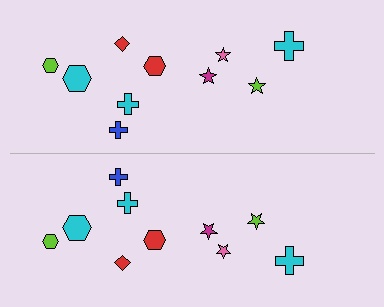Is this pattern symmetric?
Yes, this pattern has bilateral (reflection) symmetry.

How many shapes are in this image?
There are 20 shapes in this image.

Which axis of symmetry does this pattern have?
The pattern has a horizontal axis of symmetry running through the center of the image.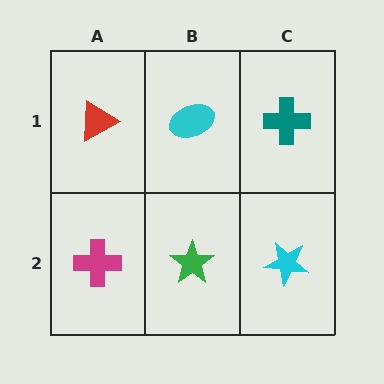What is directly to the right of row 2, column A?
A green star.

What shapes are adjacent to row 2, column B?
A cyan ellipse (row 1, column B), a magenta cross (row 2, column A), a cyan star (row 2, column C).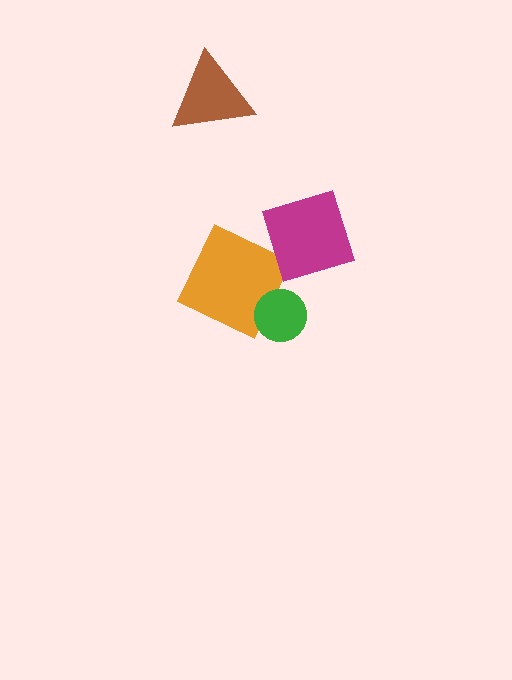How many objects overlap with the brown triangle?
0 objects overlap with the brown triangle.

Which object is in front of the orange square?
The green circle is in front of the orange square.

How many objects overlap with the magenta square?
0 objects overlap with the magenta square.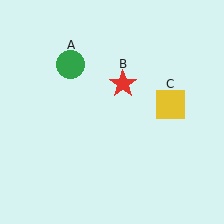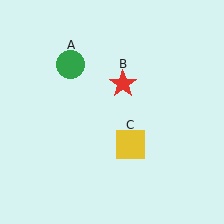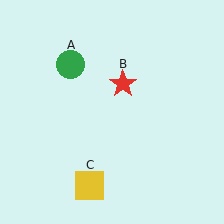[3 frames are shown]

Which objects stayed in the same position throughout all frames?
Green circle (object A) and red star (object B) remained stationary.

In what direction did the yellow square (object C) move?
The yellow square (object C) moved down and to the left.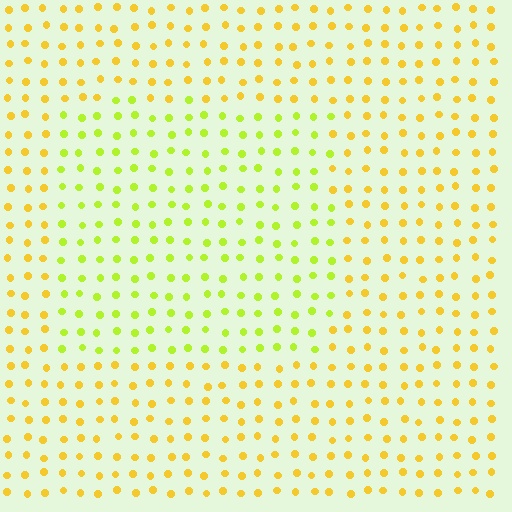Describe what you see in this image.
The image is filled with small yellow elements in a uniform arrangement. A rectangle-shaped region is visible where the elements are tinted to a slightly different hue, forming a subtle color boundary.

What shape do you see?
I see a rectangle.